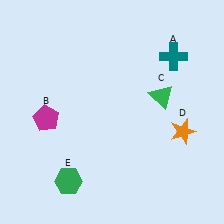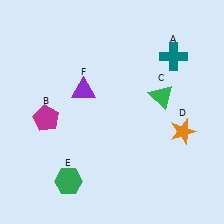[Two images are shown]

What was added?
A purple triangle (F) was added in Image 2.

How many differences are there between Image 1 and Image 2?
There is 1 difference between the two images.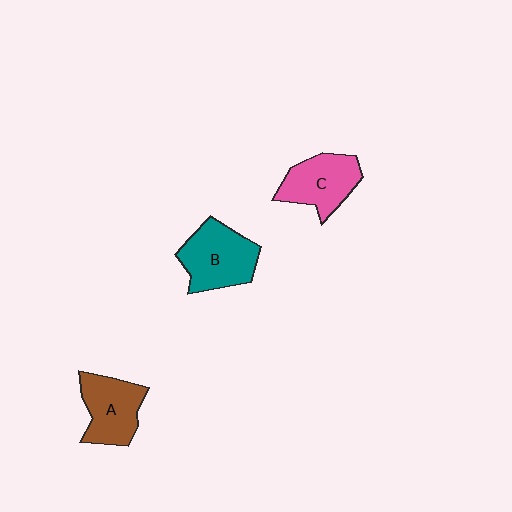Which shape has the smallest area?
Shape C (pink).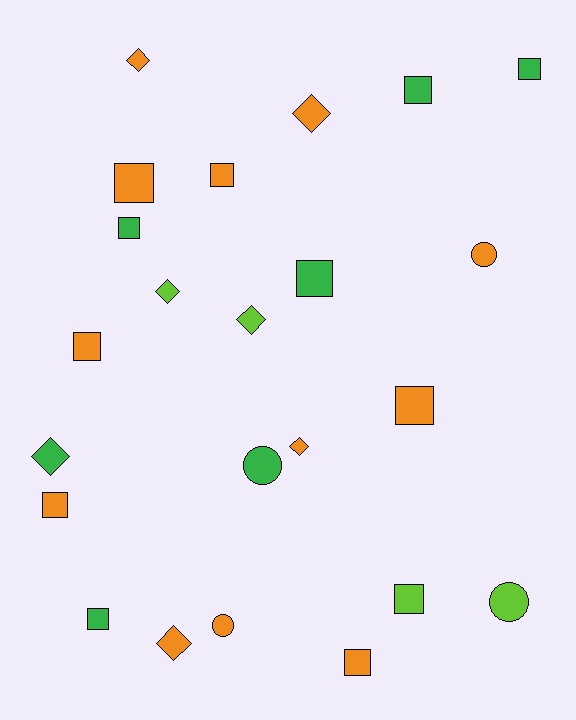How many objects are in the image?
There are 23 objects.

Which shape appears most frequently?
Square, with 12 objects.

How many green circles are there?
There is 1 green circle.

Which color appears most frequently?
Orange, with 12 objects.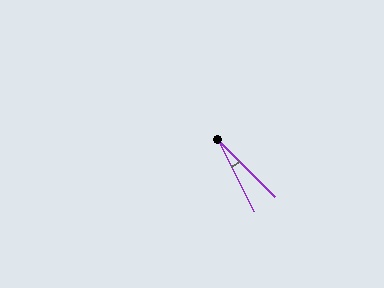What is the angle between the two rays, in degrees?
Approximately 19 degrees.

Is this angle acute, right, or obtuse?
It is acute.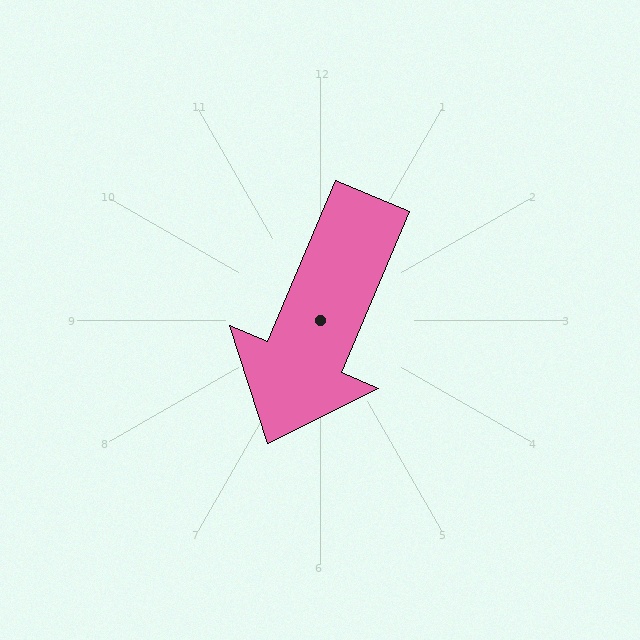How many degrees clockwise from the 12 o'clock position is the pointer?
Approximately 203 degrees.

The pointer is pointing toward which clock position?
Roughly 7 o'clock.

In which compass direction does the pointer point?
Southwest.